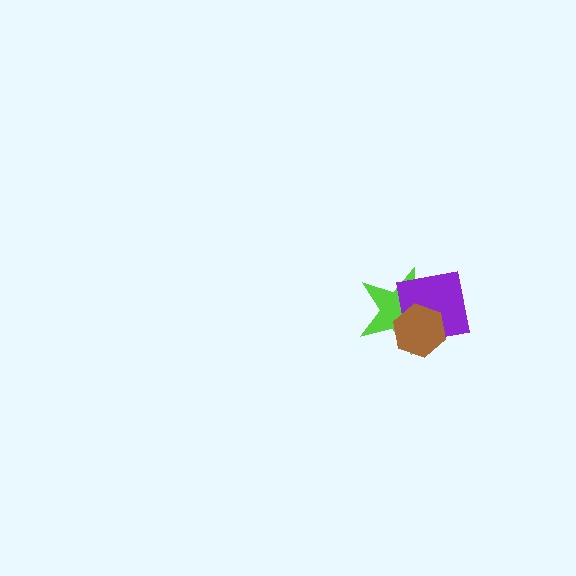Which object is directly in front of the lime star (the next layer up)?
The purple square is directly in front of the lime star.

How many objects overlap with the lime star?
2 objects overlap with the lime star.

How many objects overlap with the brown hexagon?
2 objects overlap with the brown hexagon.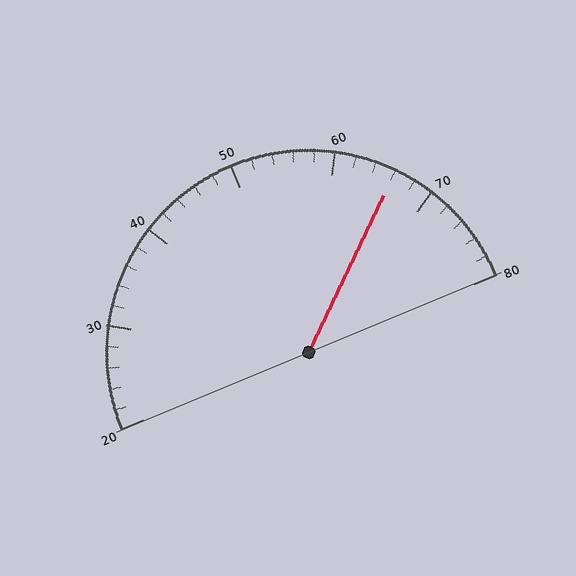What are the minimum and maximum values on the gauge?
The gauge ranges from 20 to 80.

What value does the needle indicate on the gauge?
The needle indicates approximately 66.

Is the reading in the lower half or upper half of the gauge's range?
The reading is in the upper half of the range (20 to 80).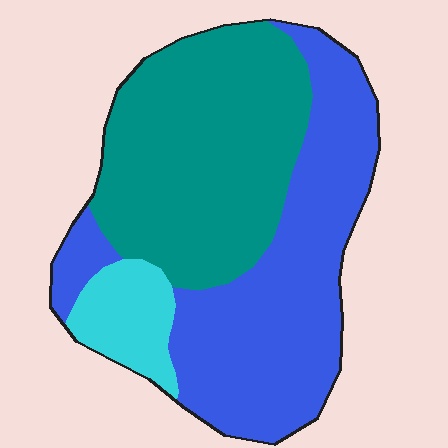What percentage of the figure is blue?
Blue covers roughly 45% of the figure.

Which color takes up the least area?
Cyan, at roughly 10%.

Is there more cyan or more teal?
Teal.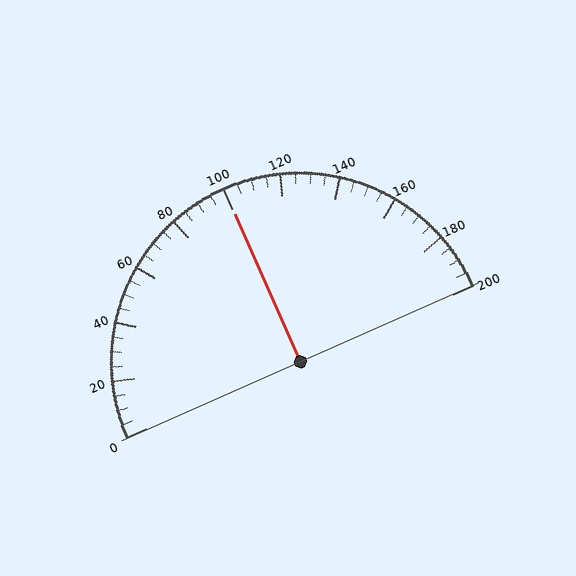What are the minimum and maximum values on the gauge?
The gauge ranges from 0 to 200.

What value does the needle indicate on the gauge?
The needle indicates approximately 100.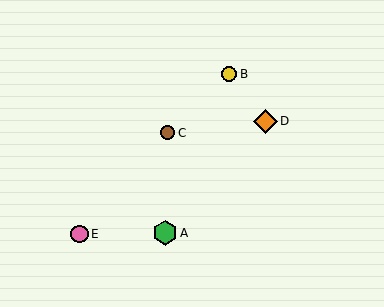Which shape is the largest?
The green hexagon (labeled A) is the largest.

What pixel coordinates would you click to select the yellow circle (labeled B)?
Click at (229, 74) to select the yellow circle B.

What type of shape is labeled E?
Shape E is a pink circle.